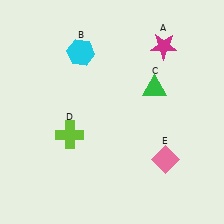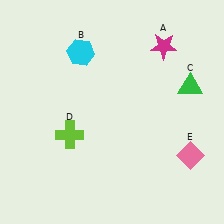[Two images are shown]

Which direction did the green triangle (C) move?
The green triangle (C) moved right.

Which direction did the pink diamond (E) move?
The pink diamond (E) moved right.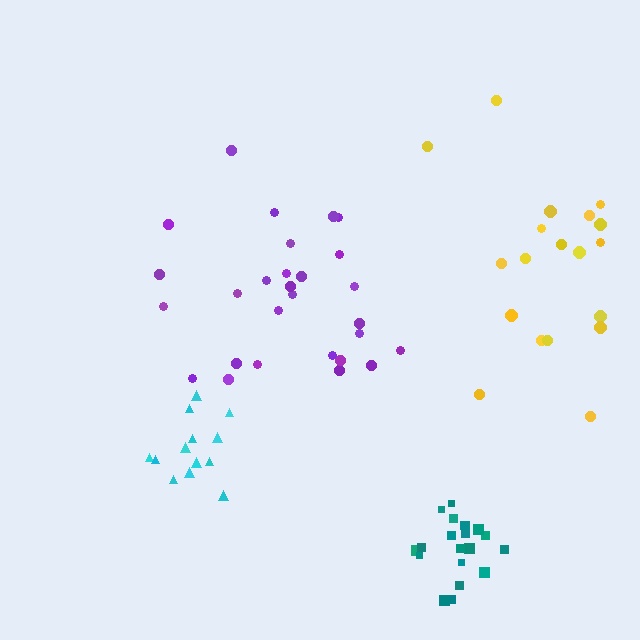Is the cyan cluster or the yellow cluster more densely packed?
Cyan.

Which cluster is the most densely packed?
Teal.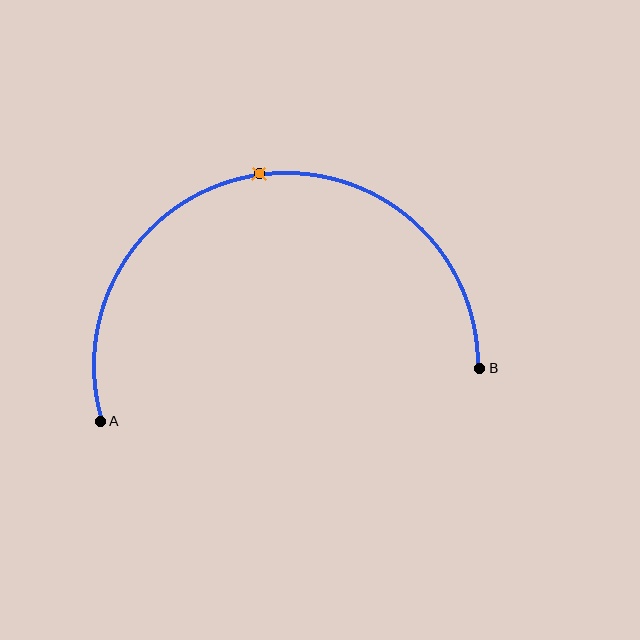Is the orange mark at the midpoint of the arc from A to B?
Yes. The orange mark lies on the arc at equal arc-length from both A and B — it is the arc midpoint.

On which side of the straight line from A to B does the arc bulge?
The arc bulges above the straight line connecting A and B.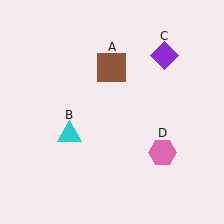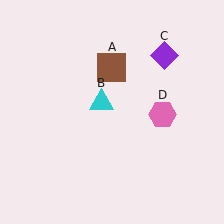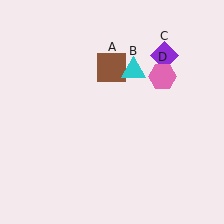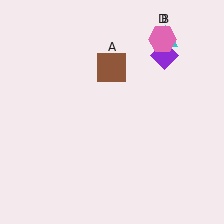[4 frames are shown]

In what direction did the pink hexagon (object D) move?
The pink hexagon (object D) moved up.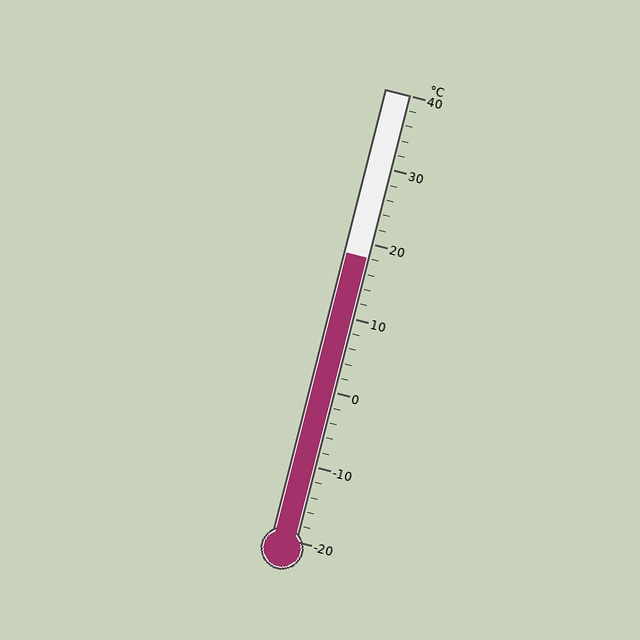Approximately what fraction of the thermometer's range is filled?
The thermometer is filled to approximately 65% of its range.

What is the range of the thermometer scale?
The thermometer scale ranges from -20°C to 40°C.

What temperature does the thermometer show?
The thermometer shows approximately 18°C.